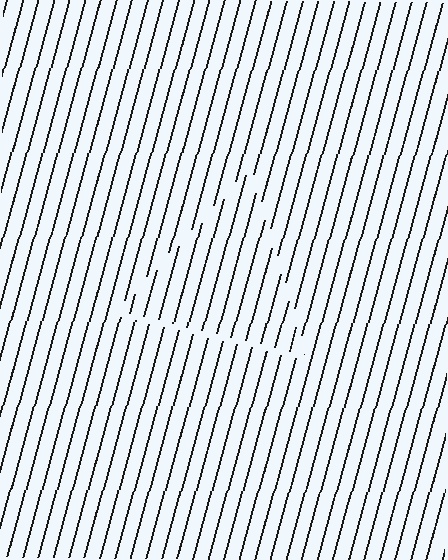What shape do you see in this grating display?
An illusory triangle. The interior of the shape contains the same grating, shifted by half a period — the contour is defined by the phase discontinuity where line-ends from the inner and outer gratings abut.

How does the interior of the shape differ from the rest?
The interior of the shape contains the same grating, shifted by half a period — the contour is defined by the phase discontinuity where line-ends from the inner and outer gratings abut.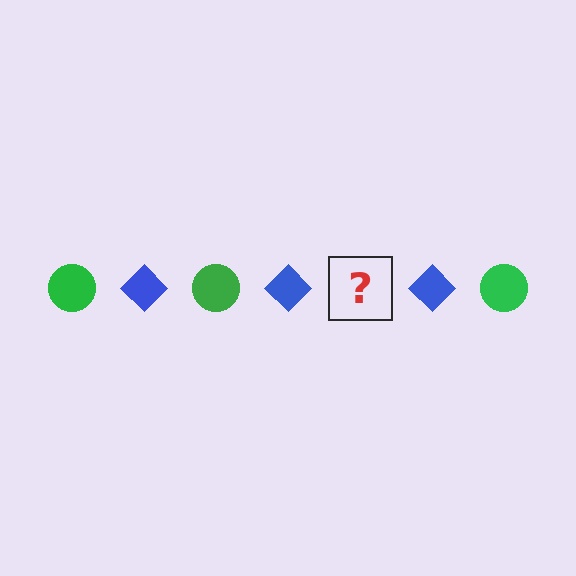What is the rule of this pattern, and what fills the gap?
The rule is that the pattern alternates between green circle and blue diamond. The gap should be filled with a green circle.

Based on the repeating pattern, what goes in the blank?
The blank should be a green circle.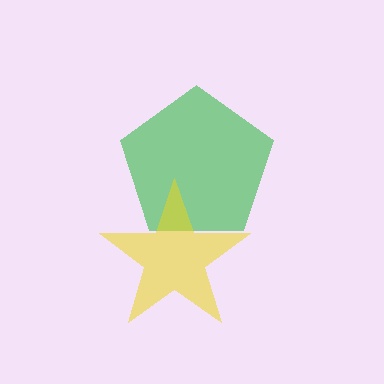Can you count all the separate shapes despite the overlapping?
Yes, there are 2 separate shapes.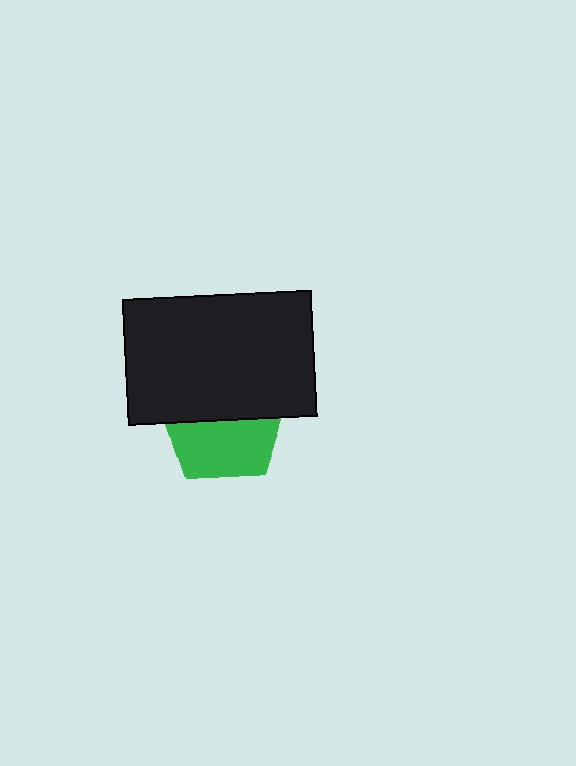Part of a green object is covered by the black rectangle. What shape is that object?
It is a pentagon.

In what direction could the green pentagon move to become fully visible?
The green pentagon could move down. That would shift it out from behind the black rectangle entirely.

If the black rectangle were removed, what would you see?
You would see the complete green pentagon.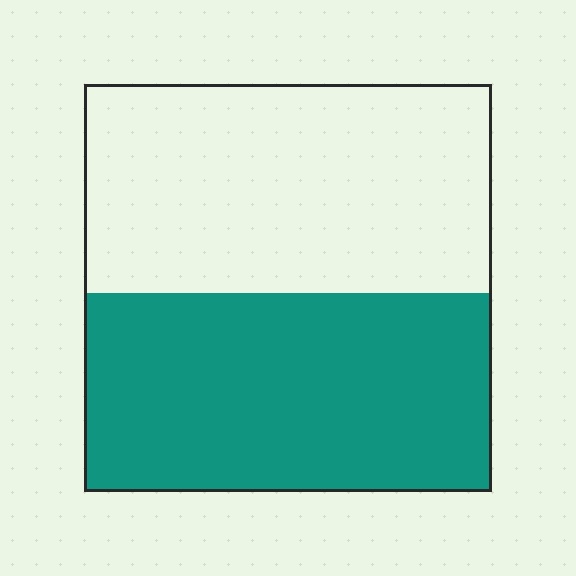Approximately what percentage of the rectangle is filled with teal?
Approximately 50%.